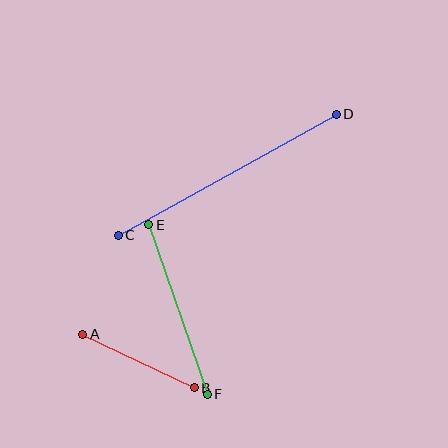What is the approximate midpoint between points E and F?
The midpoint is at approximately (178, 309) pixels.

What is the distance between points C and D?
The distance is approximately 250 pixels.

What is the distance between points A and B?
The distance is approximately 123 pixels.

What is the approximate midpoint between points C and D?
The midpoint is at approximately (227, 175) pixels.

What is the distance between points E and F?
The distance is approximately 179 pixels.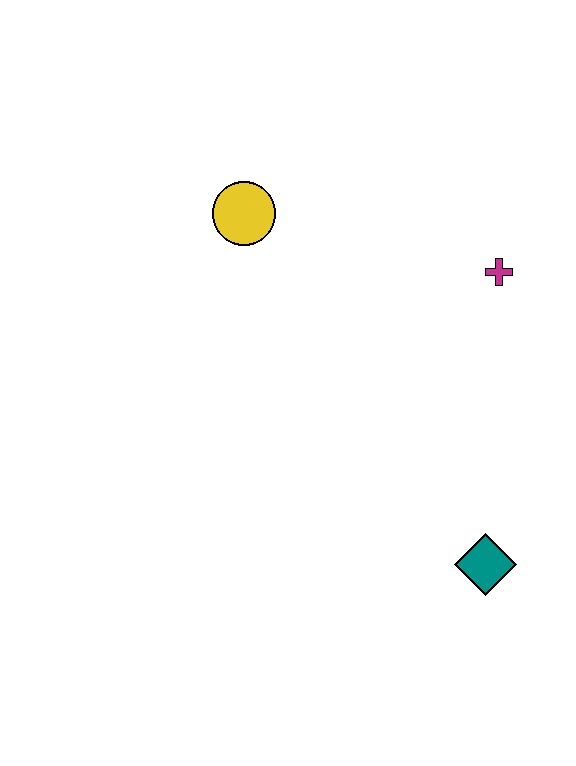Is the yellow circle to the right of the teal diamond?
No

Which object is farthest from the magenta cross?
The teal diamond is farthest from the magenta cross.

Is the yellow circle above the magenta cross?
Yes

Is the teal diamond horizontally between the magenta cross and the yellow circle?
Yes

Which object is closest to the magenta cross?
The yellow circle is closest to the magenta cross.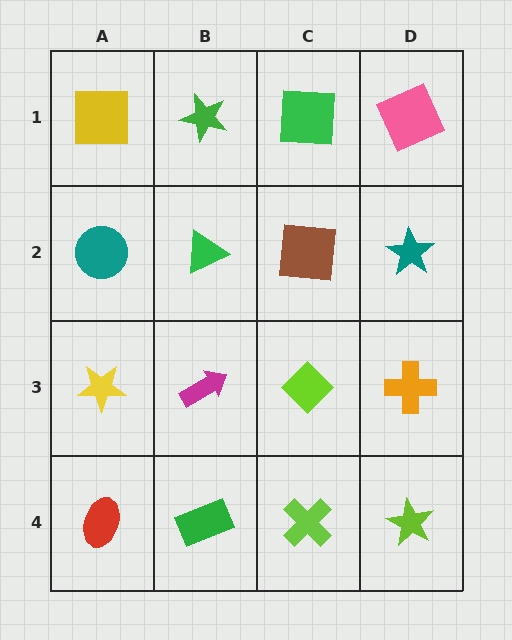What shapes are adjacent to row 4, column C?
A lime diamond (row 3, column C), a green rectangle (row 4, column B), a lime star (row 4, column D).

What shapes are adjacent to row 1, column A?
A teal circle (row 2, column A), a green star (row 1, column B).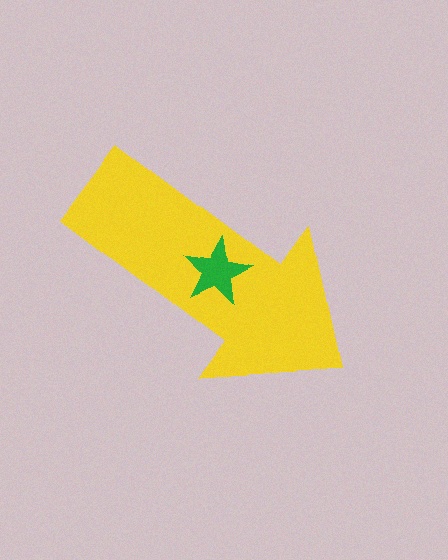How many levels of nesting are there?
2.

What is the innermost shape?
The green star.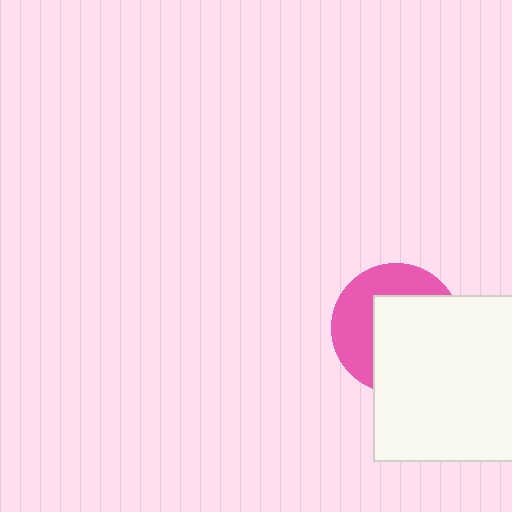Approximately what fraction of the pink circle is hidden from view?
Roughly 57% of the pink circle is hidden behind the white square.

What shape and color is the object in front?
The object in front is a white square.